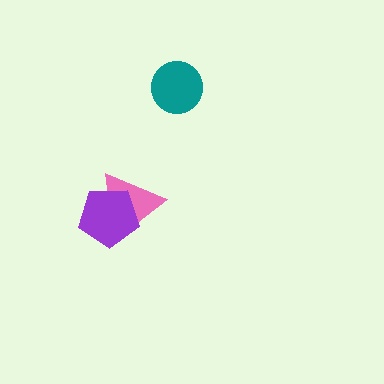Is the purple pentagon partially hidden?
No, no other shape covers it.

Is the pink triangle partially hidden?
Yes, it is partially covered by another shape.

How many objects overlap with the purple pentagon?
1 object overlaps with the purple pentagon.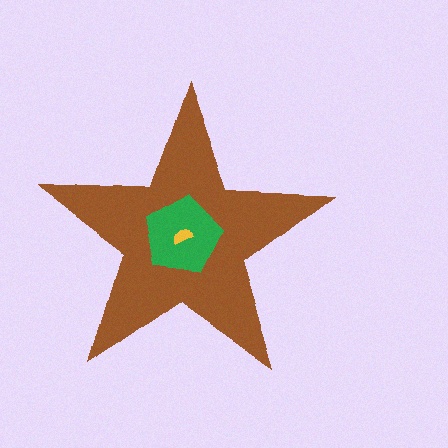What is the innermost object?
The yellow semicircle.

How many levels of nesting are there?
3.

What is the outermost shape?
The brown star.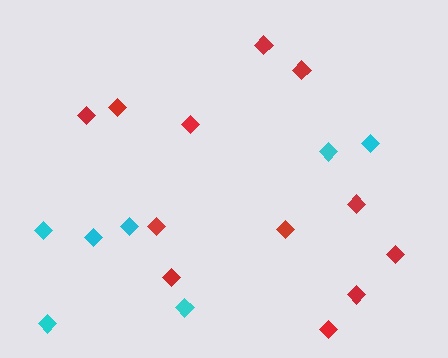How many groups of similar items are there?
There are 2 groups: one group of red diamonds (12) and one group of cyan diamonds (7).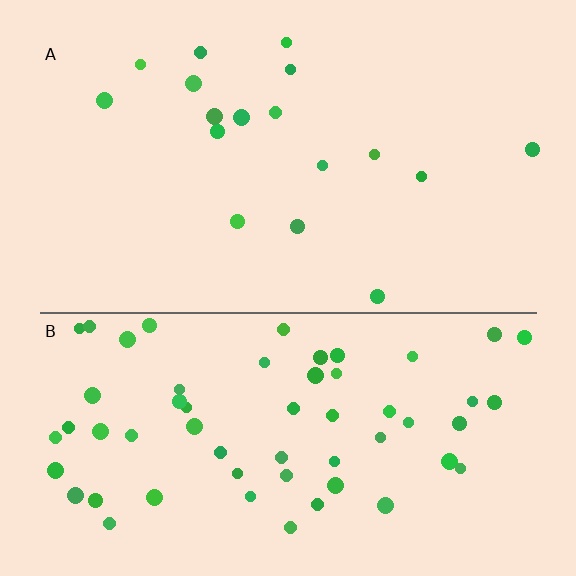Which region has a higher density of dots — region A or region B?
B (the bottom).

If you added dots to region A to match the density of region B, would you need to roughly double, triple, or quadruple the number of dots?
Approximately triple.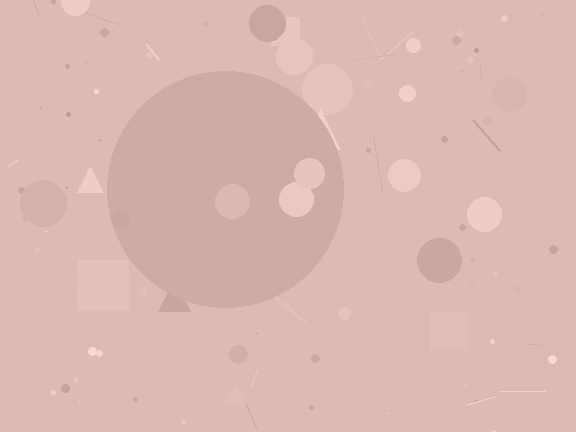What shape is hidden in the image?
A circle is hidden in the image.